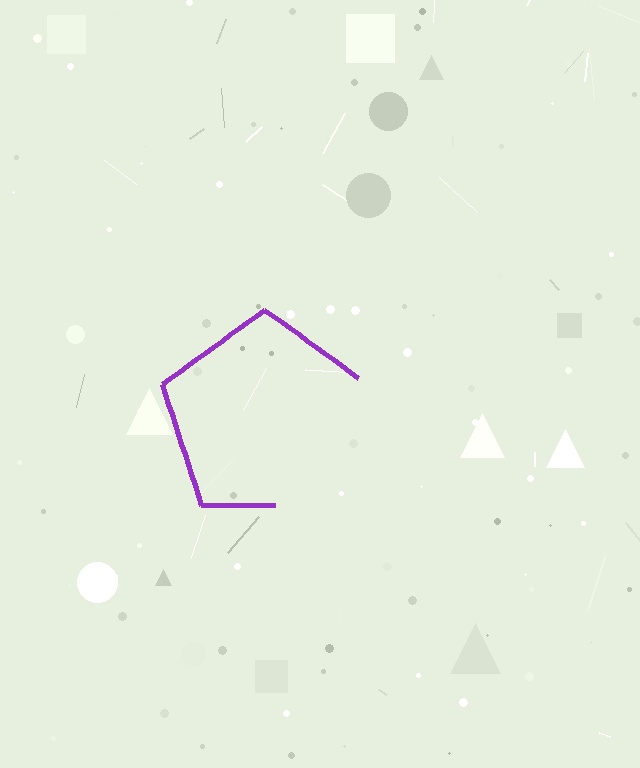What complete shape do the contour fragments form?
The contour fragments form a pentagon.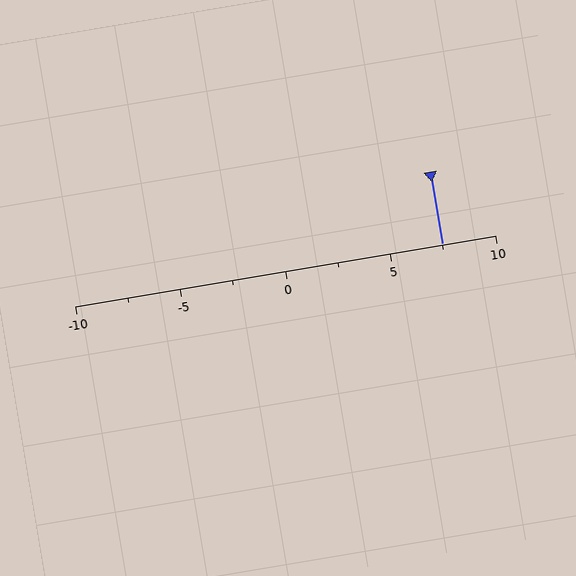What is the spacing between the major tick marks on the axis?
The major ticks are spaced 5 apart.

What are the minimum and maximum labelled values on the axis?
The axis runs from -10 to 10.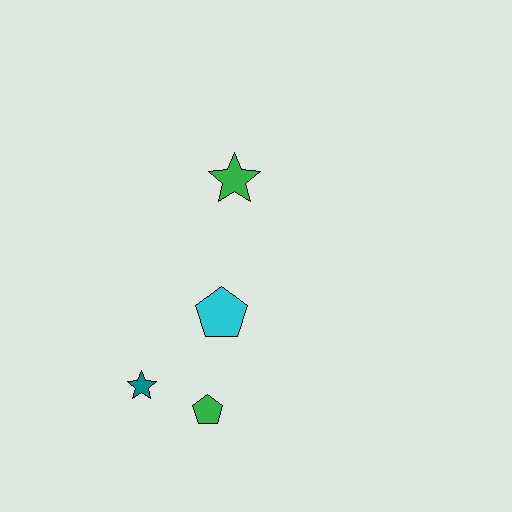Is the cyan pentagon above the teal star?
Yes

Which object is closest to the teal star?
The green pentagon is closest to the teal star.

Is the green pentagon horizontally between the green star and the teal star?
Yes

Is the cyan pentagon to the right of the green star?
No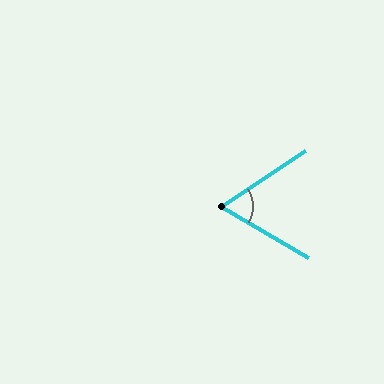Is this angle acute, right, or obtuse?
It is acute.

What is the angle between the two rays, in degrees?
Approximately 64 degrees.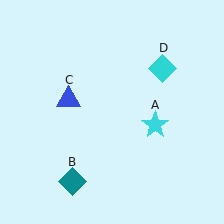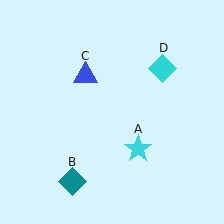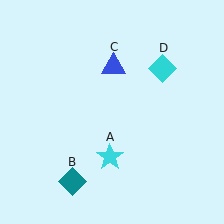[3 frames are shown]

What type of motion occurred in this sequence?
The cyan star (object A), blue triangle (object C) rotated clockwise around the center of the scene.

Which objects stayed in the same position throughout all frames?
Teal diamond (object B) and cyan diamond (object D) remained stationary.